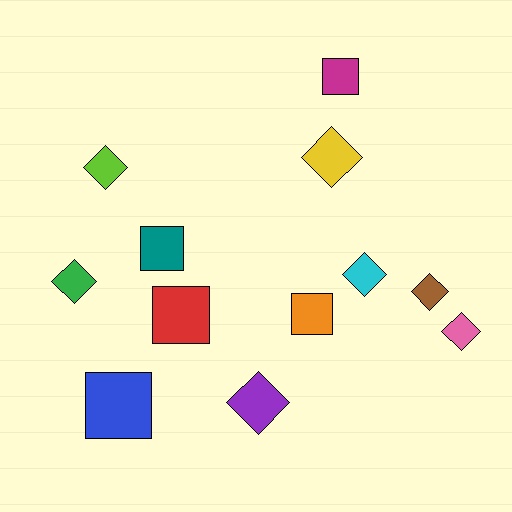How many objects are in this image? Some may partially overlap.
There are 12 objects.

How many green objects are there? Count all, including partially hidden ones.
There is 1 green object.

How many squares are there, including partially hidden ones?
There are 5 squares.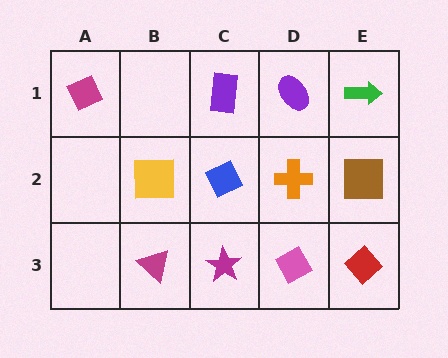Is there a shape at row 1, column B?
No, that cell is empty.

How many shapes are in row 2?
4 shapes.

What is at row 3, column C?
A magenta star.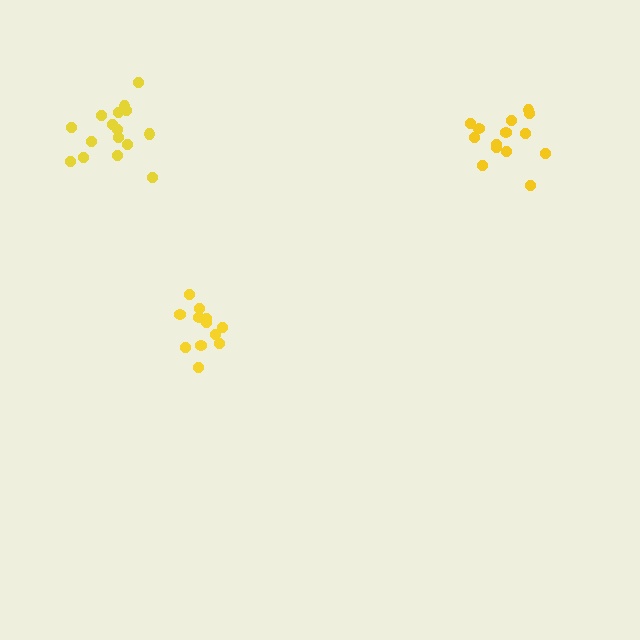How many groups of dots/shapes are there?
There are 3 groups.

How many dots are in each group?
Group 1: 12 dots, Group 2: 14 dots, Group 3: 16 dots (42 total).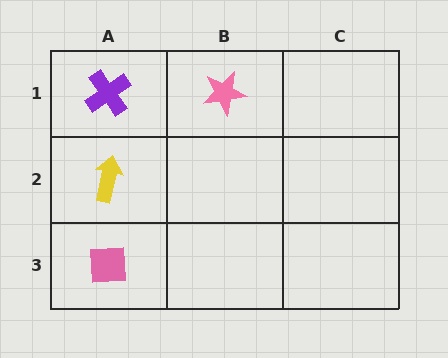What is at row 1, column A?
A purple cross.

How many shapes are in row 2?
1 shape.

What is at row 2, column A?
A yellow arrow.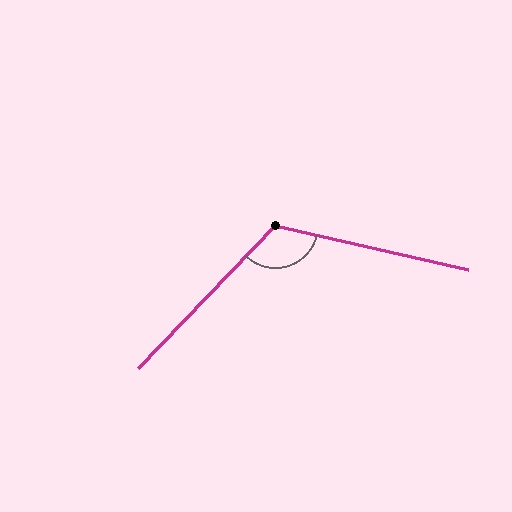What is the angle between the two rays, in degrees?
Approximately 121 degrees.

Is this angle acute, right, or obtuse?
It is obtuse.